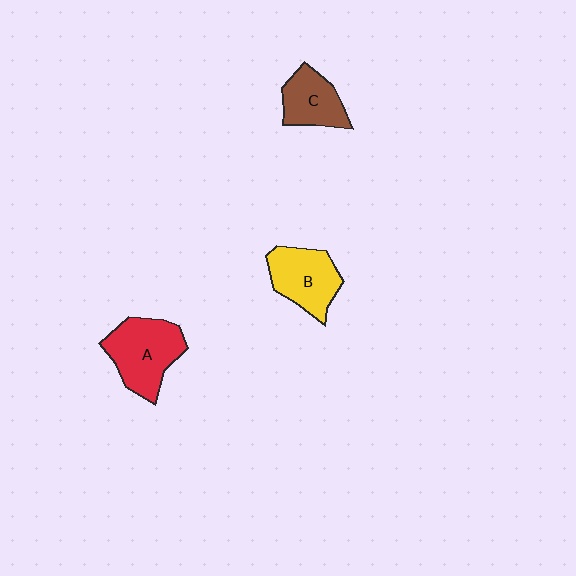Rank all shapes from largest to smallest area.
From largest to smallest: A (red), B (yellow), C (brown).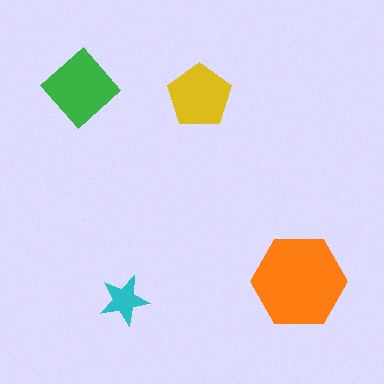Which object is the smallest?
The cyan star.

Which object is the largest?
The orange hexagon.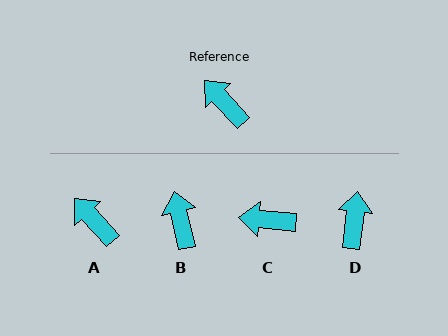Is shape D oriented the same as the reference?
No, it is off by about 49 degrees.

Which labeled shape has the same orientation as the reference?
A.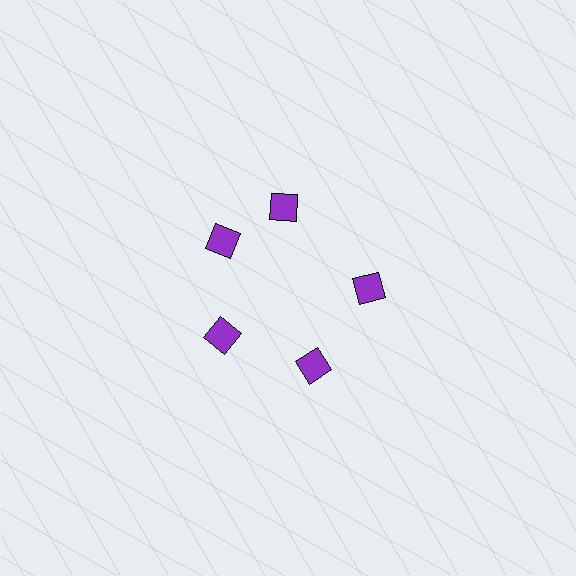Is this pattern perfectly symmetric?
No. The 5 purple squares are arranged in a ring, but one element near the 1 o'clock position is rotated out of alignment along the ring, breaking the 5-fold rotational symmetry.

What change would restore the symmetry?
The symmetry would be restored by rotating it back into even spacing with its neighbors so that all 5 squares sit at equal angles and equal distance from the center.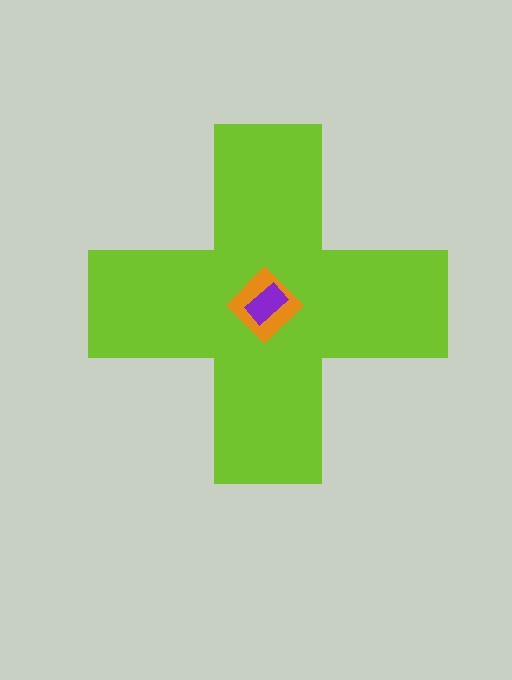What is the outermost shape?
The lime cross.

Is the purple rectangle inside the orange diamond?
Yes.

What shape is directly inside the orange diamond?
The purple rectangle.